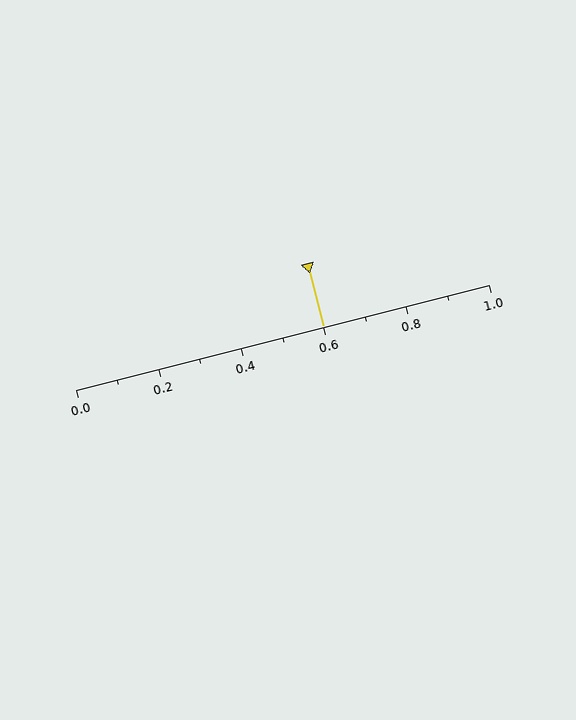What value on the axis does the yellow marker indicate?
The marker indicates approximately 0.6.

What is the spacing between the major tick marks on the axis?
The major ticks are spaced 0.2 apart.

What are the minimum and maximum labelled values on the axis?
The axis runs from 0.0 to 1.0.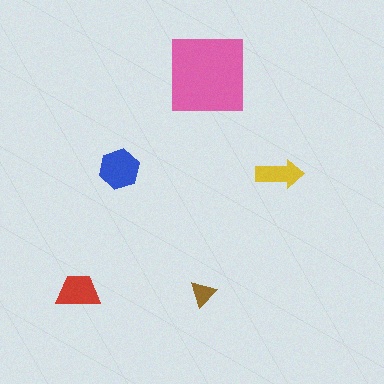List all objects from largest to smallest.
The pink square, the blue hexagon, the red trapezoid, the yellow arrow, the brown triangle.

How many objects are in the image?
There are 5 objects in the image.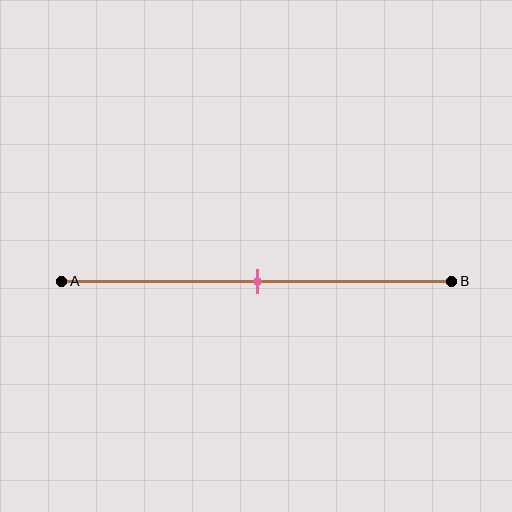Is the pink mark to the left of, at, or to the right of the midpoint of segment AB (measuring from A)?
The pink mark is approximately at the midpoint of segment AB.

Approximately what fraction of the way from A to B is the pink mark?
The pink mark is approximately 50% of the way from A to B.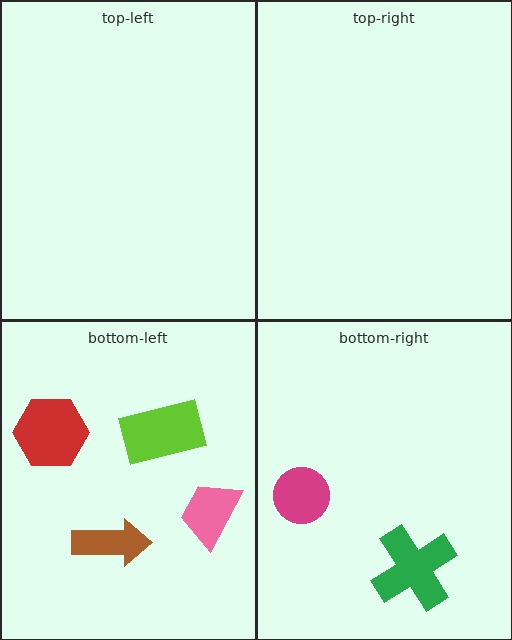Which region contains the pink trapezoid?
The bottom-left region.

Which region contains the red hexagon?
The bottom-left region.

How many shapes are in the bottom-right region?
2.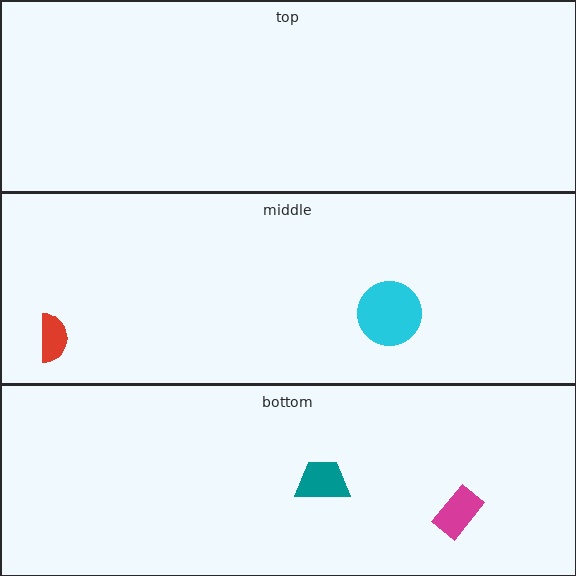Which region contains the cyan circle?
The middle region.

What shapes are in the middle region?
The red semicircle, the cyan circle.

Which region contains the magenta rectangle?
The bottom region.